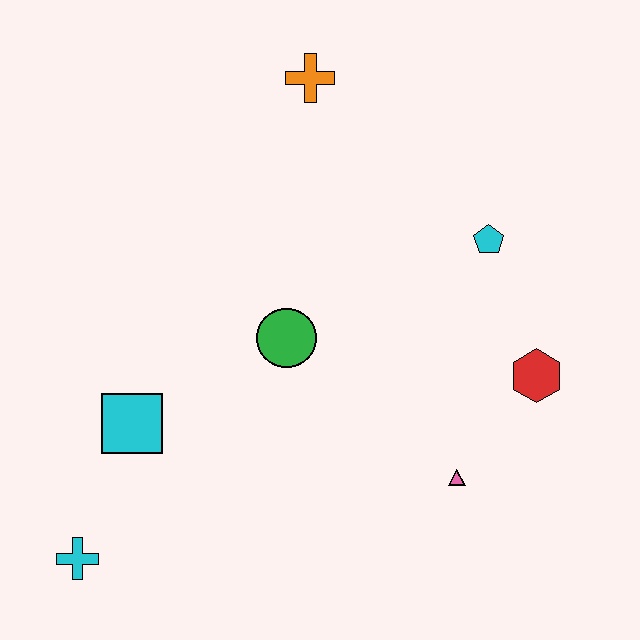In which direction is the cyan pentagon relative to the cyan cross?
The cyan pentagon is to the right of the cyan cross.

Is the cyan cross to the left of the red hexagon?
Yes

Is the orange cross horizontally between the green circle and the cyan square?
No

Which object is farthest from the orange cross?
The cyan cross is farthest from the orange cross.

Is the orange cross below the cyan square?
No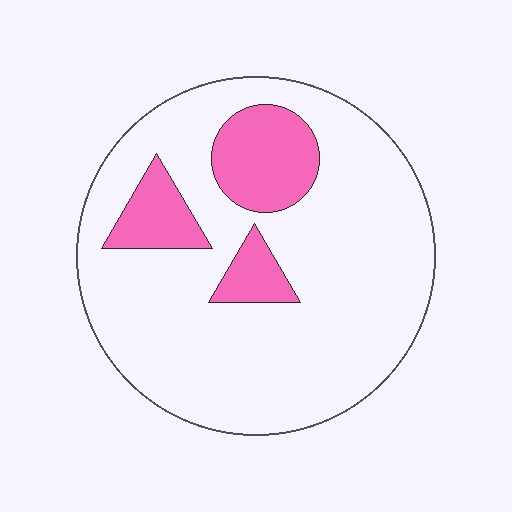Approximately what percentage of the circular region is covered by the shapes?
Approximately 20%.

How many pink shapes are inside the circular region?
3.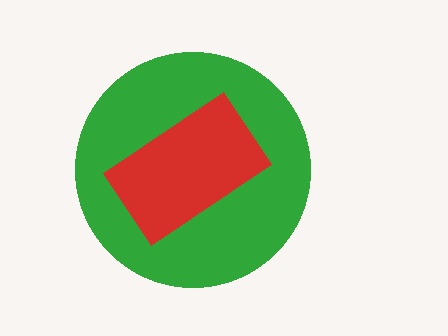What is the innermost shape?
The red rectangle.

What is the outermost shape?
The green circle.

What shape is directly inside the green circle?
The red rectangle.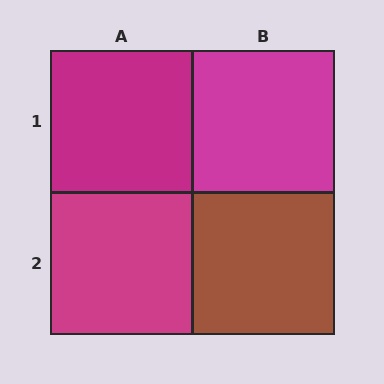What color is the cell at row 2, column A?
Magenta.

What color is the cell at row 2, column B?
Brown.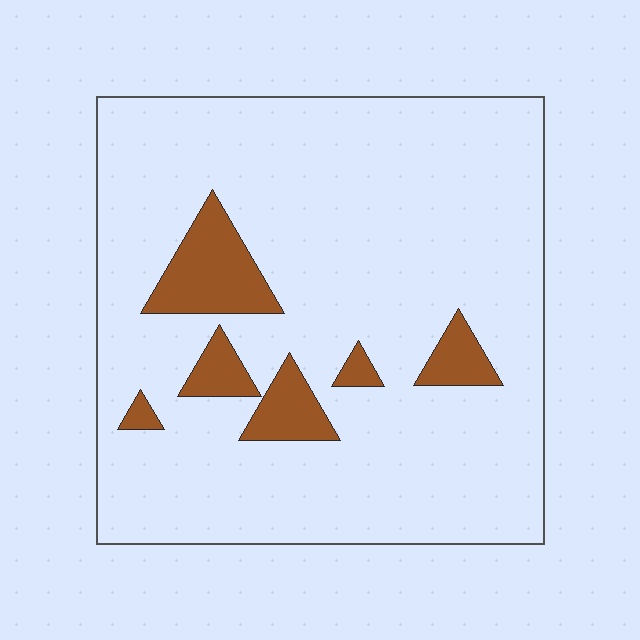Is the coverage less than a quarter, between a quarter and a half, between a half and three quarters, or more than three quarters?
Less than a quarter.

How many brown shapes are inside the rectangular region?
6.